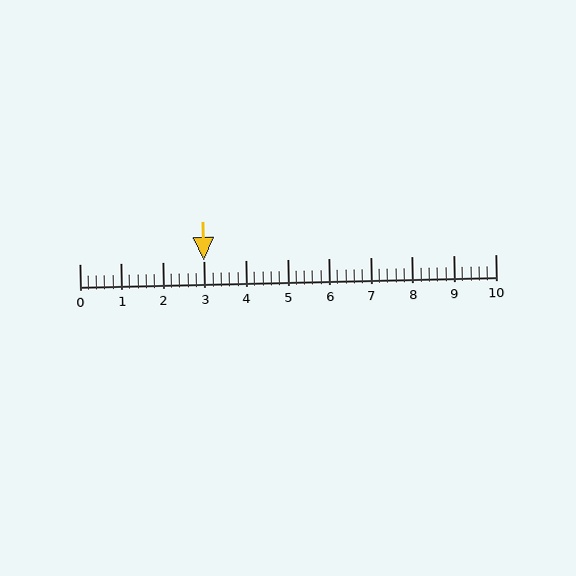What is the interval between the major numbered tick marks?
The major tick marks are spaced 1 units apart.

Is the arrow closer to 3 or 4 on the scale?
The arrow is closer to 3.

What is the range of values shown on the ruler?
The ruler shows values from 0 to 10.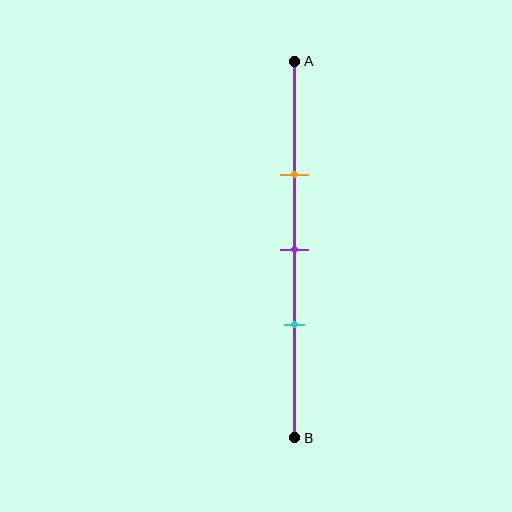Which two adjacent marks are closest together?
The purple and cyan marks are the closest adjacent pair.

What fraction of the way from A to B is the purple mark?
The purple mark is approximately 50% (0.5) of the way from A to B.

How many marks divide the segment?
There are 3 marks dividing the segment.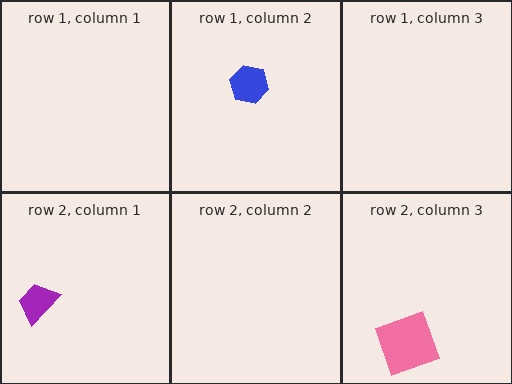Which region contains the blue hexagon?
The row 1, column 2 region.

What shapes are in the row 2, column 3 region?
The pink square.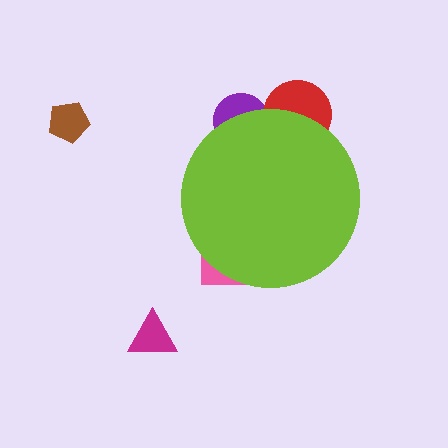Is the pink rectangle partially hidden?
Yes, the pink rectangle is partially hidden behind the lime circle.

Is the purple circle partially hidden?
Yes, the purple circle is partially hidden behind the lime circle.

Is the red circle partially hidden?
Yes, the red circle is partially hidden behind the lime circle.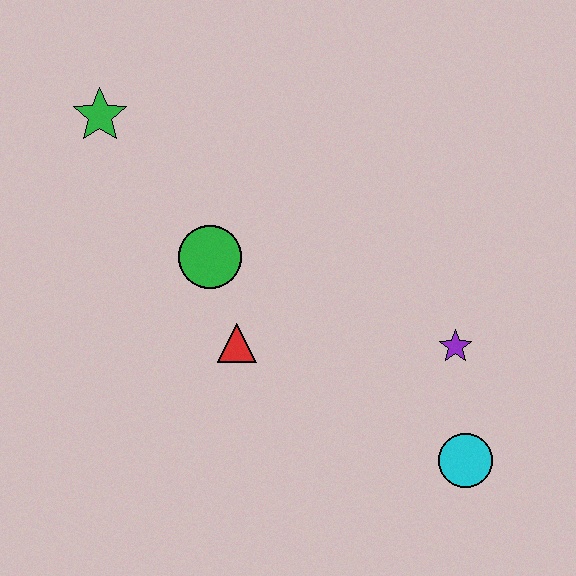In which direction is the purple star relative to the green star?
The purple star is to the right of the green star.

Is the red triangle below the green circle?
Yes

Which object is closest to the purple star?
The cyan circle is closest to the purple star.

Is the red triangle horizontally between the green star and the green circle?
No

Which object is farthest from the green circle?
The cyan circle is farthest from the green circle.